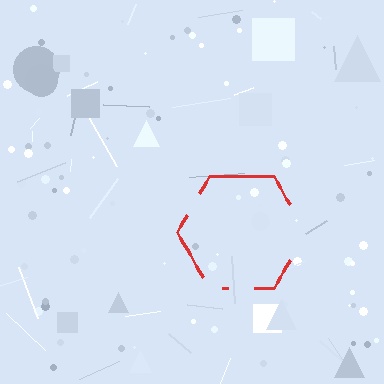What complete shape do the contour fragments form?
The contour fragments form a hexagon.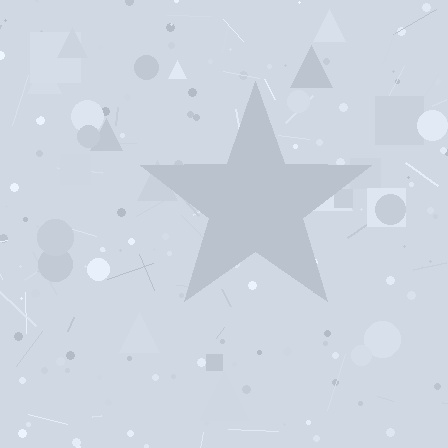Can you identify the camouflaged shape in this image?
The camouflaged shape is a star.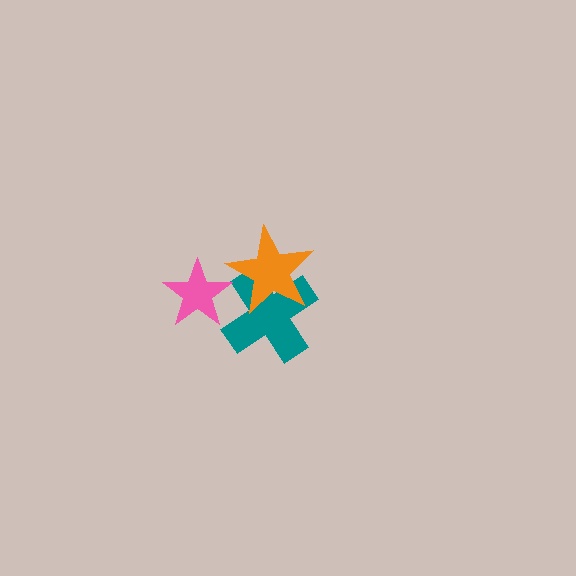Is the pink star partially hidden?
No, no other shape covers it.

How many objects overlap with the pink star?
1 object overlaps with the pink star.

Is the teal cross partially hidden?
Yes, it is partially covered by another shape.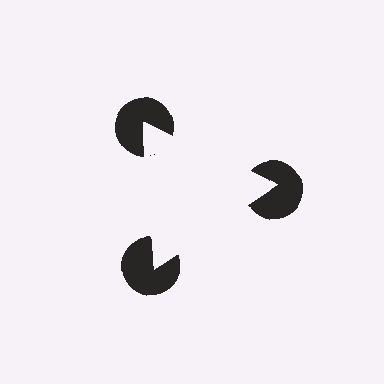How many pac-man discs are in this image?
There are 3 — one at each vertex of the illusory triangle.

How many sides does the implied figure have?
3 sides.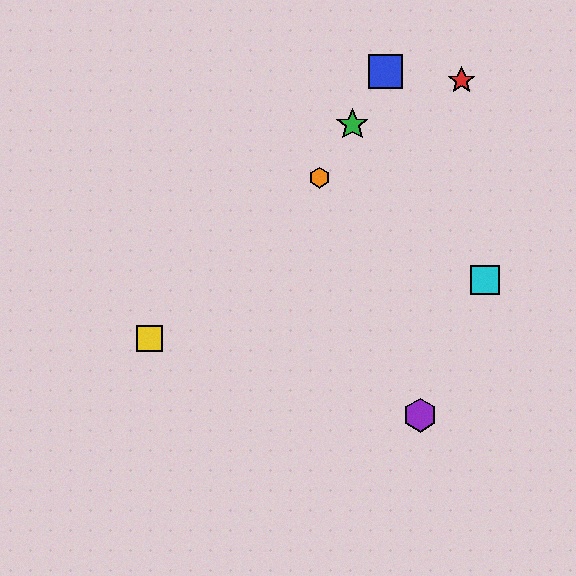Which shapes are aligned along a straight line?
The blue square, the green star, the orange hexagon are aligned along a straight line.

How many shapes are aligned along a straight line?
3 shapes (the blue square, the green star, the orange hexagon) are aligned along a straight line.